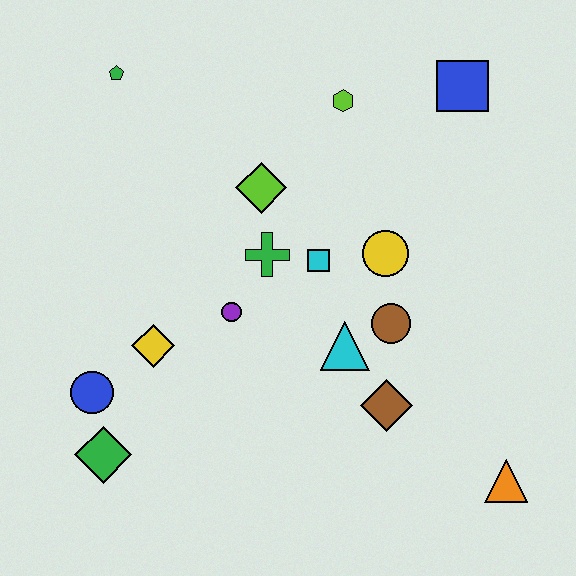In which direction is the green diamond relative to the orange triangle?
The green diamond is to the left of the orange triangle.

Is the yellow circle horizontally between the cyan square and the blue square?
Yes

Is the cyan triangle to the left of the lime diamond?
No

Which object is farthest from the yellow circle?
The green diamond is farthest from the yellow circle.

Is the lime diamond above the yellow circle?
Yes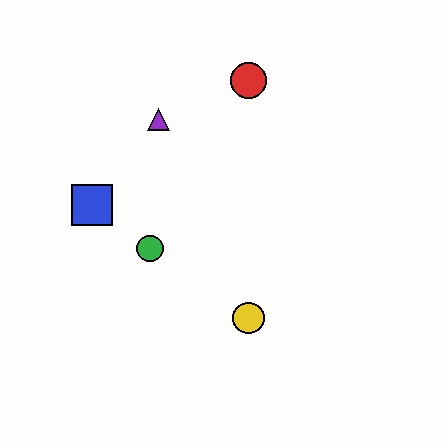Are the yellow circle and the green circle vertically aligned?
No, the yellow circle is at x≈248 and the green circle is at x≈150.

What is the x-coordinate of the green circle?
The green circle is at x≈150.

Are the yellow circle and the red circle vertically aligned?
Yes, both are at x≈248.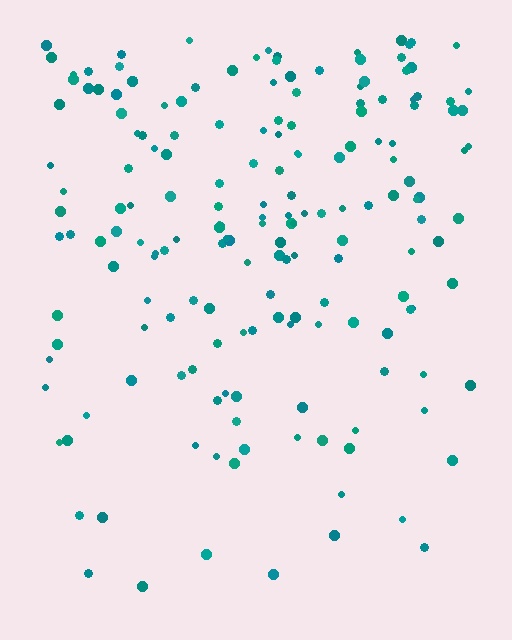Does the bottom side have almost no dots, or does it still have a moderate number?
Still a moderate number, just noticeably fewer than the top.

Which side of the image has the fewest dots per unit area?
The bottom.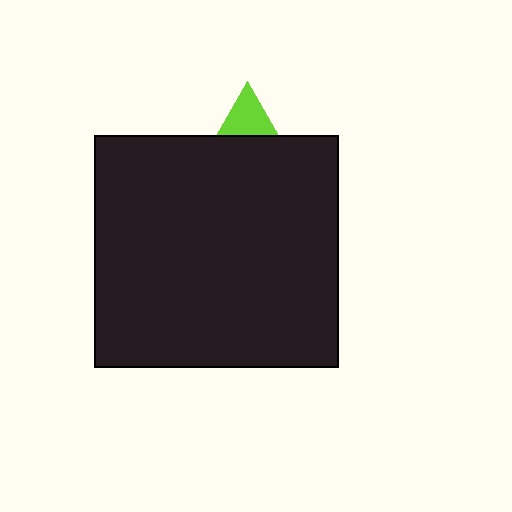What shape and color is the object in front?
The object in front is a black rectangle.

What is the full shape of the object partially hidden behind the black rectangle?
The partially hidden object is a lime triangle.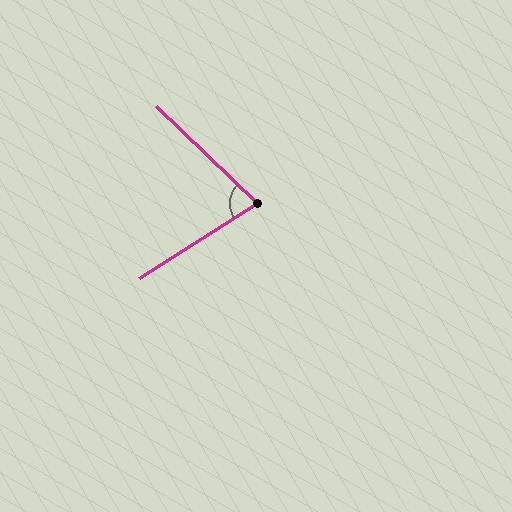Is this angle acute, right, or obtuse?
It is acute.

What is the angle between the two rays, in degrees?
Approximately 76 degrees.